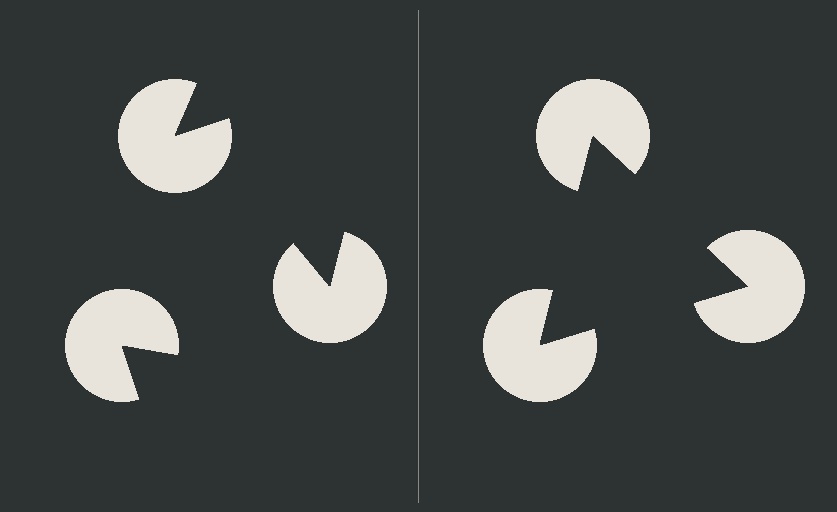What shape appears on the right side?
An illusory triangle.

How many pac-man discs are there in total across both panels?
6 — 3 on each side.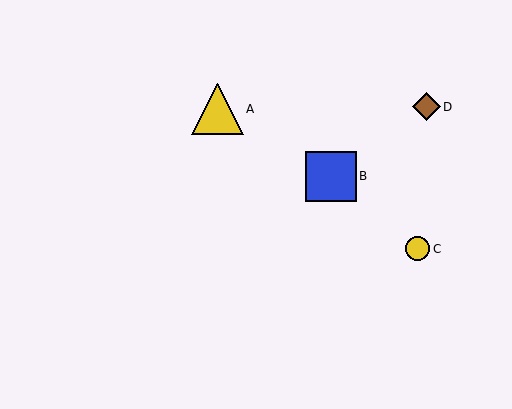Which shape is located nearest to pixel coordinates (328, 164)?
The blue square (labeled B) at (331, 176) is nearest to that location.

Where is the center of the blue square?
The center of the blue square is at (331, 176).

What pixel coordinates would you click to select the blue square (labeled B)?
Click at (331, 176) to select the blue square B.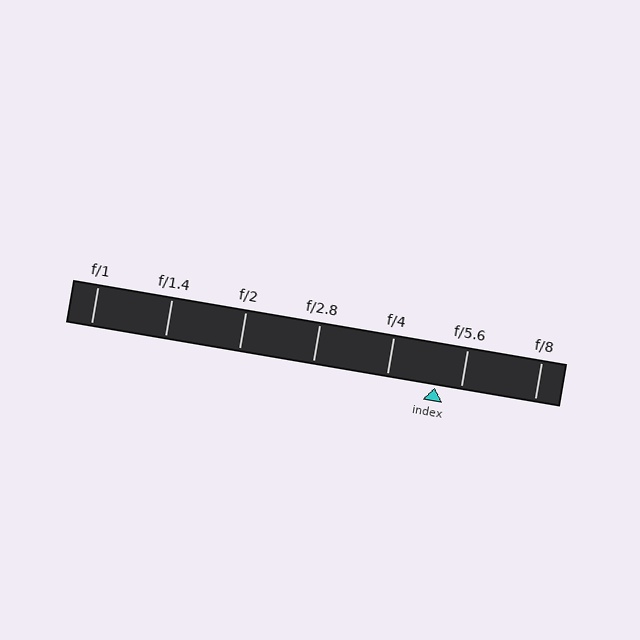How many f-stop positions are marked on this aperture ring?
There are 7 f-stop positions marked.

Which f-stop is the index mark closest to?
The index mark is closest to f/5.6.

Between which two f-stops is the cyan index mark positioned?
The index mark is between f/4 and f/5.6.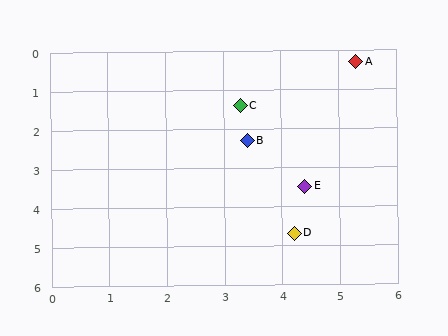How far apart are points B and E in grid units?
Points B and E are about 1.6 grid units apart.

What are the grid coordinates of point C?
Point C is at approximately (3.3, 1.4).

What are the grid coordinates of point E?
Point E is at approximately (4.4, 3.5).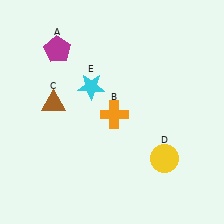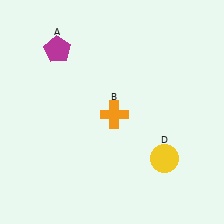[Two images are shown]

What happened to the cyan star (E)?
The cyan star (E) was removed in Image 2. It was in the top-left area of Image 1.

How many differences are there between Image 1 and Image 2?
There are 2 differences between the two images.